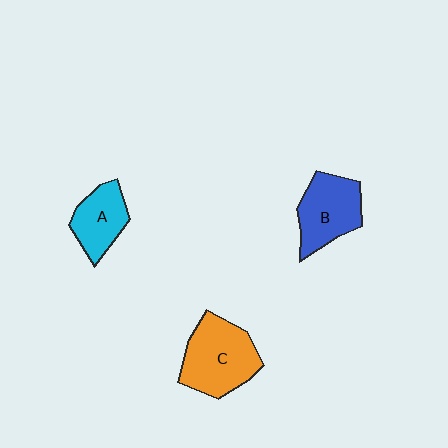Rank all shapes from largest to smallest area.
From largest to smallest: C (orange), B (blue), A (cyan).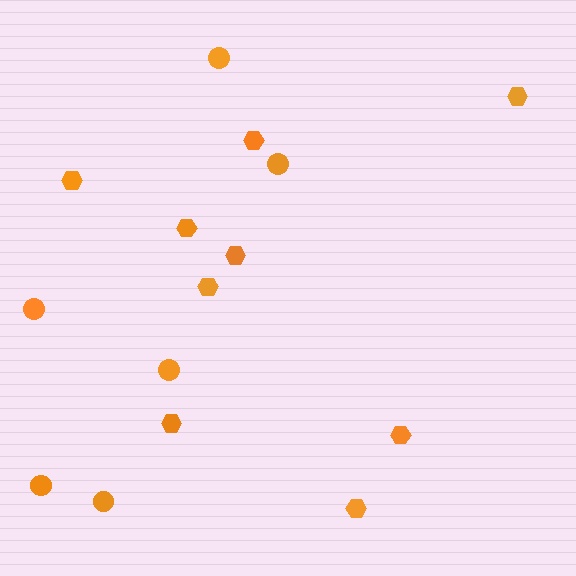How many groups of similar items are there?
There are 2 groups: one group of hexagons (9) and one group of circles (6).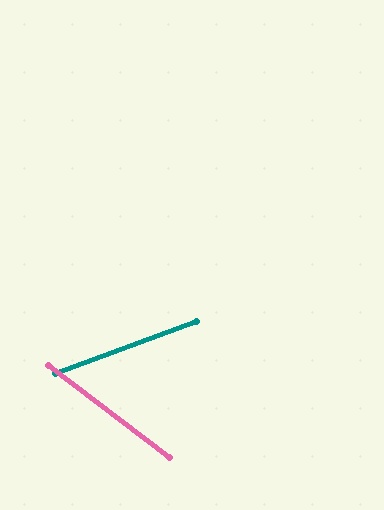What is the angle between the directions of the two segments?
Approximately 58 degrees.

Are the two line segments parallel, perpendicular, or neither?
Neither parallel nor perpendicular — they differ by about 58°.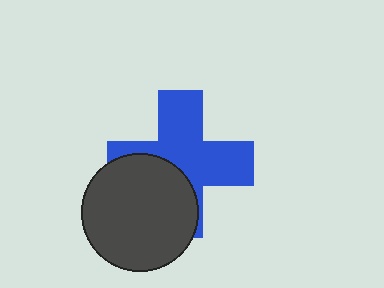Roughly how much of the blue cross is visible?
About half of it is visible (roughly 62%).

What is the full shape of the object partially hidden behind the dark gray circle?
The partially hidden object is a blue cross.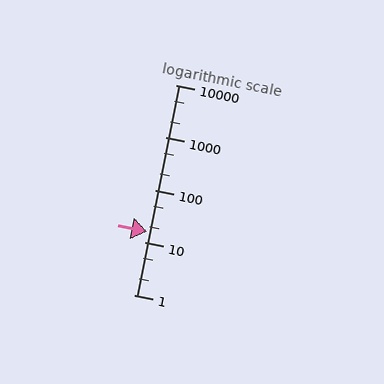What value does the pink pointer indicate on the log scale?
The pointer indicates approximately 16.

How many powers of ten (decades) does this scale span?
The scale spans 4 decades, from 1 to 10000.